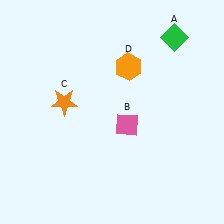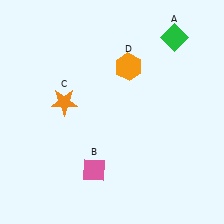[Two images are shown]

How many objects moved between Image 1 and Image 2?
1 object moved between the two images.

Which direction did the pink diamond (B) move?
The pink diamond (B) moved down.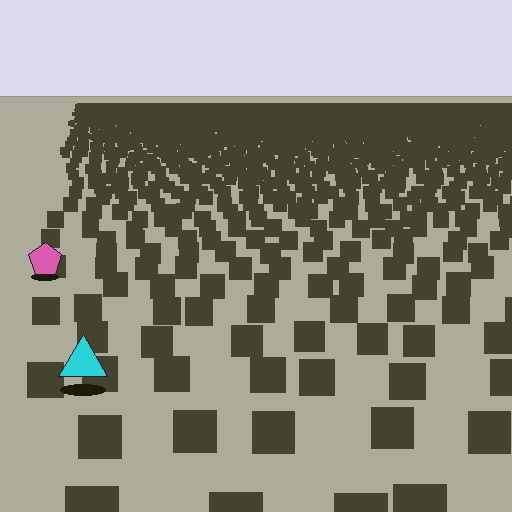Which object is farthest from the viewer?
The pink pentagon is farthest from the viewer. It appears smaller and the ground texture around it is denser.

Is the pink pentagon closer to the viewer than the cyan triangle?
No. The cyan triangle is closer — you can tell from the texture gradient: the ground texture is coarser near it.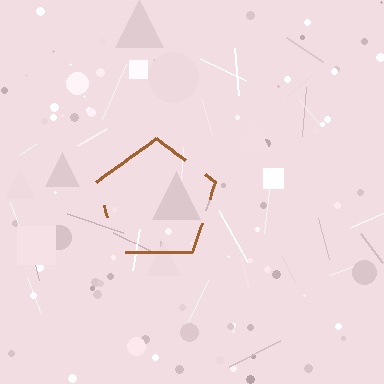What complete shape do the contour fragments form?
The contour fragments form a pentagon.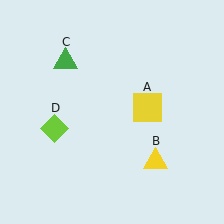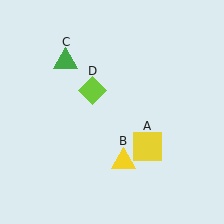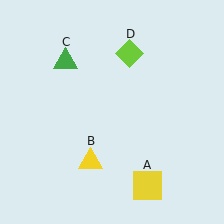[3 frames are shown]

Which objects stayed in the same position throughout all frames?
Green triangle (object C) remained stationary.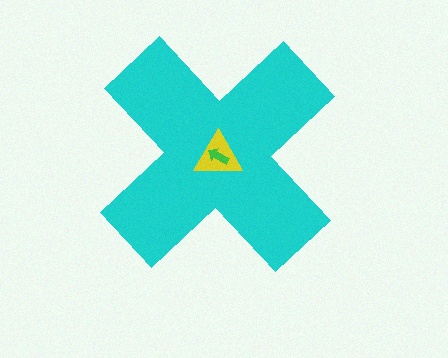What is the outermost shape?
The cyan cross.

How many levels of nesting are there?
3.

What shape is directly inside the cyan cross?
The yellow triangle.